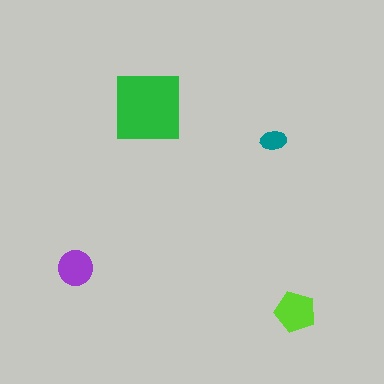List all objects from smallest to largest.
The teal ellipse, the purple circle, the lime pentagon, the green square.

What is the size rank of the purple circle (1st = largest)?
3rd.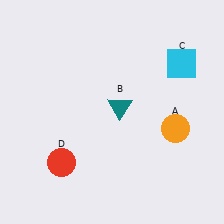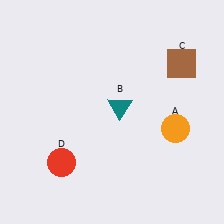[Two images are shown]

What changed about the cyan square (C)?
In Image 1, C is cyan. In Image 2, it changed to brown.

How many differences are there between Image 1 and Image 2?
There is 1 difference between the two images.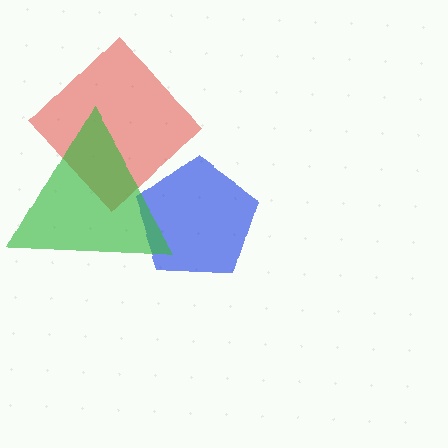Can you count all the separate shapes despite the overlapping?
Yes, there are 3 separate shapes.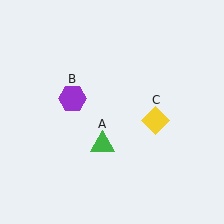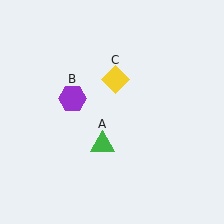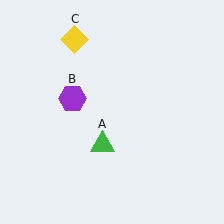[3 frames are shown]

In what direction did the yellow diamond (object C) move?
The yellow diamond (object C) moved up and to the left.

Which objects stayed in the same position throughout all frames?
Green triangle (object A) and purple hexagon (object B) remained stationary.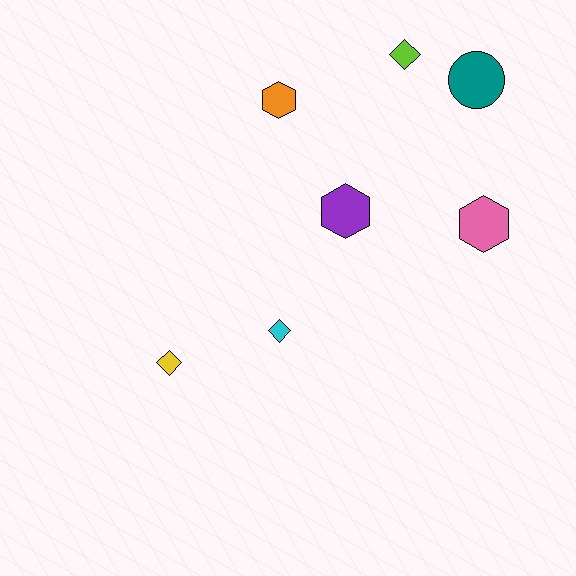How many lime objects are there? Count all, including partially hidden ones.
There is 1 lime object.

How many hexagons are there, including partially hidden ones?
There are 3 hexagons.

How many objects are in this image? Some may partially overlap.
There are 7 objects.